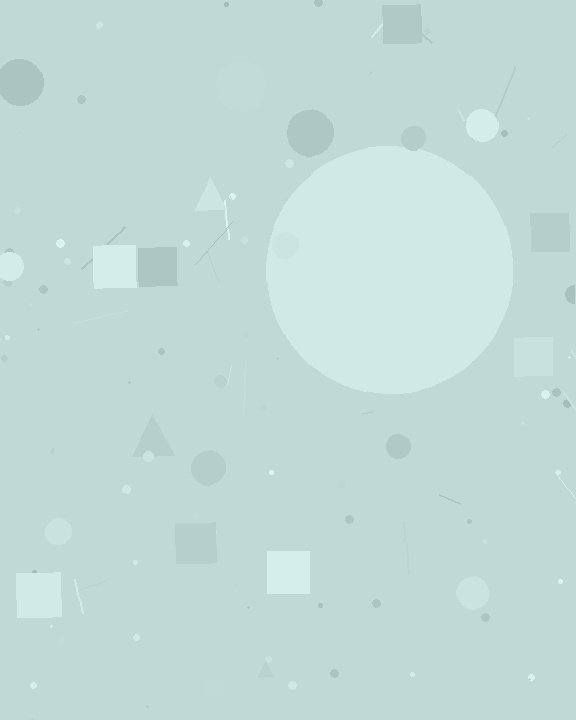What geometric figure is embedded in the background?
A circle is embedded in the background.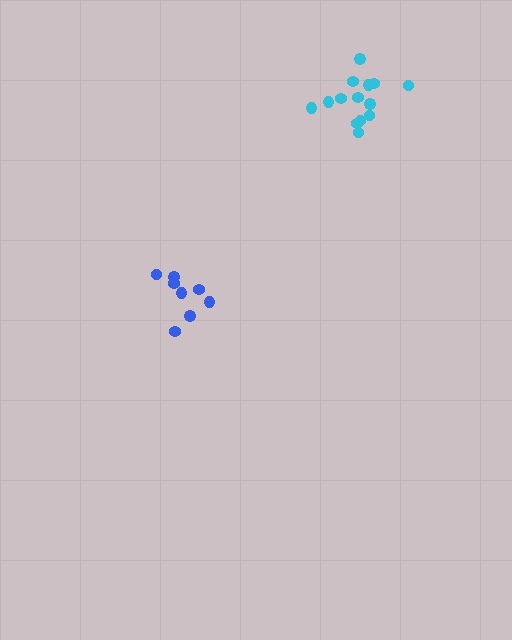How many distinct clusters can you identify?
There are 2 distinct clusters.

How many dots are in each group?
Group 1: 14 dots, Group 2: 8 dots (22 total).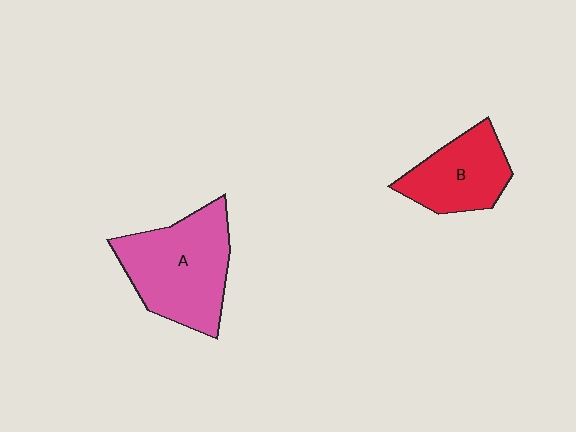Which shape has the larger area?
Shape A (pink).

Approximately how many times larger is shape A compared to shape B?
Approximately 1.5 times.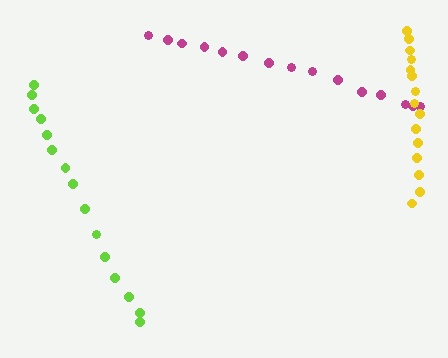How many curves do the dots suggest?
There are 3 distinct paths.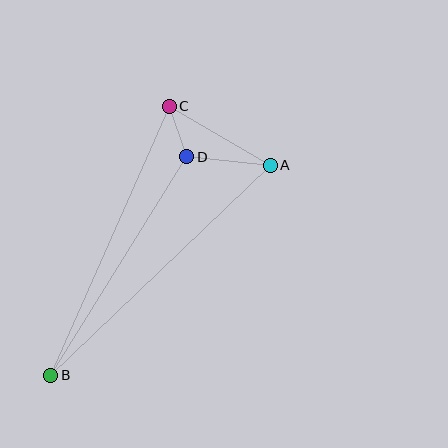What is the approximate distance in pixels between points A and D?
The distance between A and D is approximately 84 pixels.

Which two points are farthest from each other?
Points A and B are farthest from each other.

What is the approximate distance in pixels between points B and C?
The distance between B and C is approximately 294 pixels.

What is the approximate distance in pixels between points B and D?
The distance between B and D is approximately 257 pixels.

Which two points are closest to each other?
Points C and D are closest to each other.